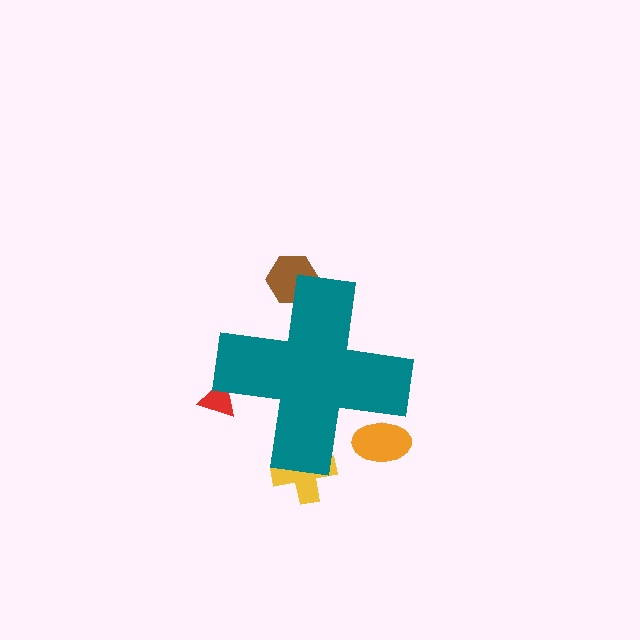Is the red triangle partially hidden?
Yes, the red triangle is partially hidden behind the teal cross.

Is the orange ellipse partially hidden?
Yes, the orange ellipse is partially hidden behind the teal cross.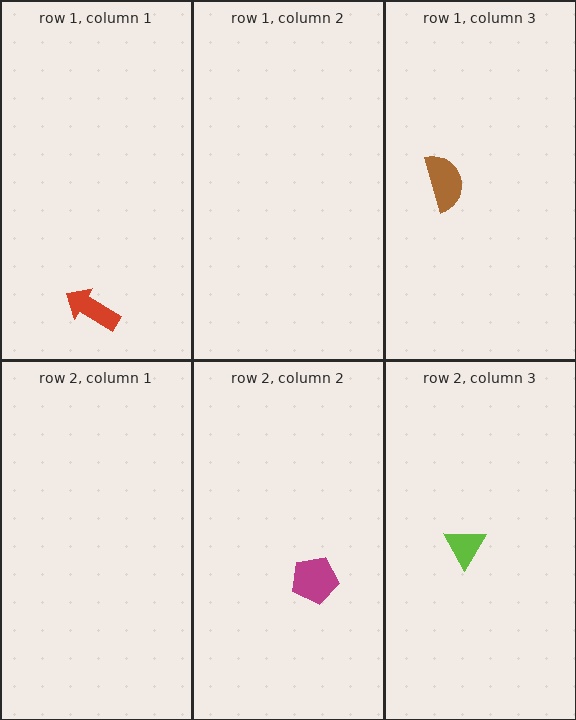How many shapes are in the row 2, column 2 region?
1.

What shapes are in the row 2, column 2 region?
The magenta pentagon.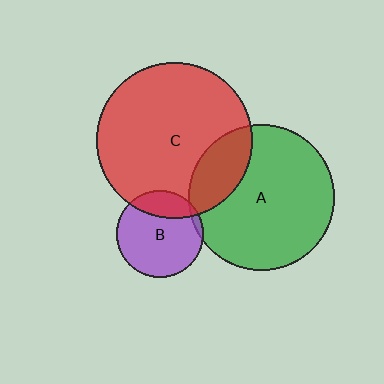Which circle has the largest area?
Circle C (red).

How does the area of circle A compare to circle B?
Approximately 2.8 times.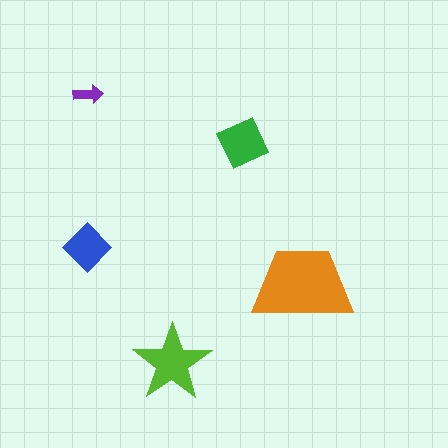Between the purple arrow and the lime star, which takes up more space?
The lime star.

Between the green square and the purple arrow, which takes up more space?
The green square.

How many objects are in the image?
There are 5 objects in the image.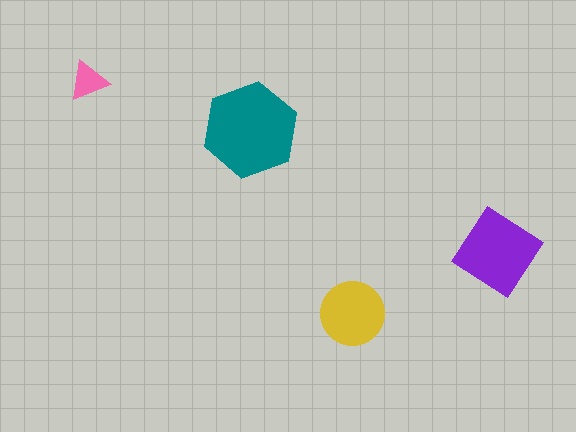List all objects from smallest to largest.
The pink triangle, the yellow circle, the purple diamond, the teal hexagon.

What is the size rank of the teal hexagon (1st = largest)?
1st.